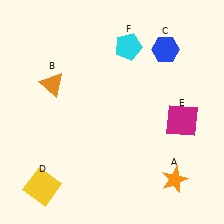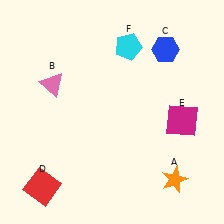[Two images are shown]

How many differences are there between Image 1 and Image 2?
There are 2 differences between the two images.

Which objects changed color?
B changed from orange to pink. D changed from yellow to red.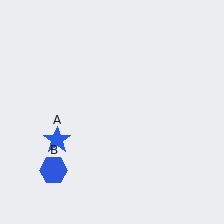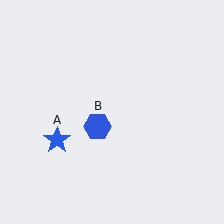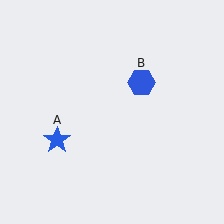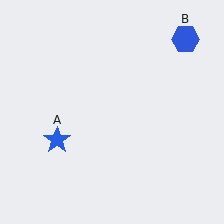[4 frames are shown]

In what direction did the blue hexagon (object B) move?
The blue hexagon (object B) moved up and to the right.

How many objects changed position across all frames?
1 object changed position: blue hexagon (object B).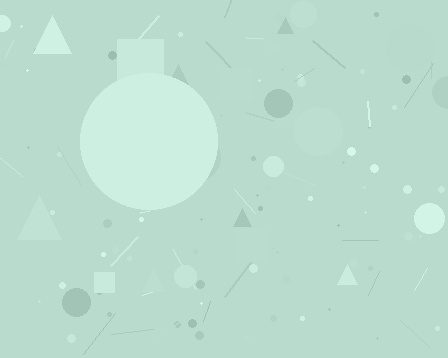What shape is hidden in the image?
A circle is hidden in the image.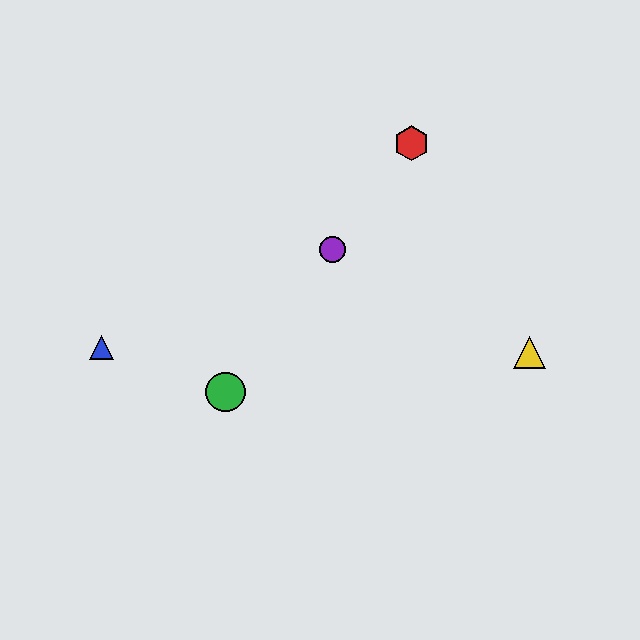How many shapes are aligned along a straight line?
3 shapes (the red hexagon, the green circle, the purple circle) are aligned along a straight line.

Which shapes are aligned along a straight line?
The red hexagon, the green circle, the purple circle are aligned along a straight line.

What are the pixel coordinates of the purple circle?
The purple circle is at (332, 249).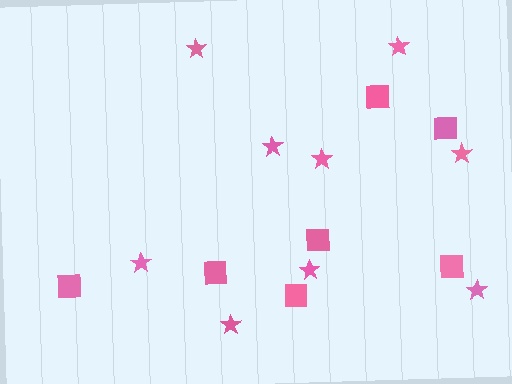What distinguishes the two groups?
There are 2 groups: one group of squares (7) and one group of stars (9).